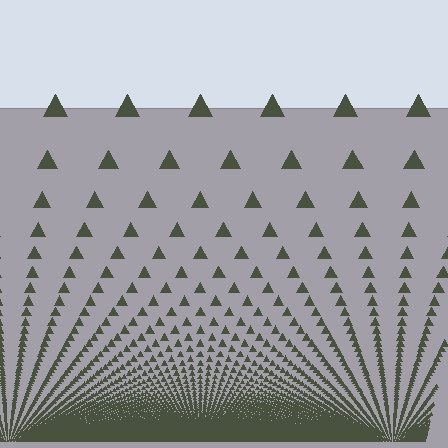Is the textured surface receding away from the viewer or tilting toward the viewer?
The surface appears to tilt toward the viewer. Texture elements get larger and sparser toward the top.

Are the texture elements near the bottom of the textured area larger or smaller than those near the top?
Smaller. The gradient is inverted — elements near the bottom are smaller and denser.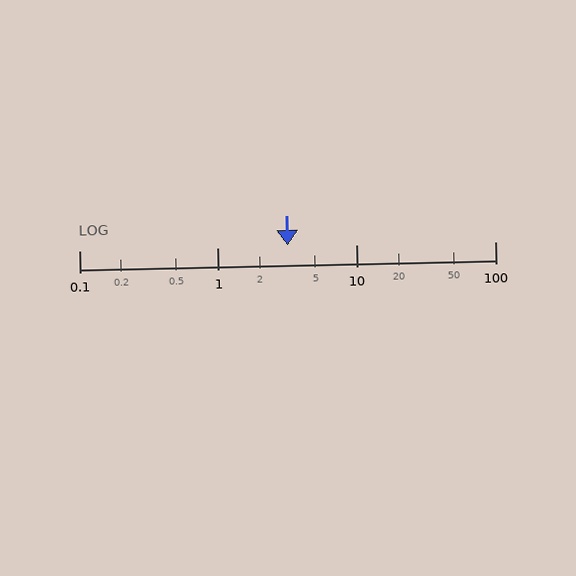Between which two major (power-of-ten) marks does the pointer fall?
The pointer is between 1 and 10.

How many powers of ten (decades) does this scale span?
The scale spans 3 decades, from 0.1 to 100.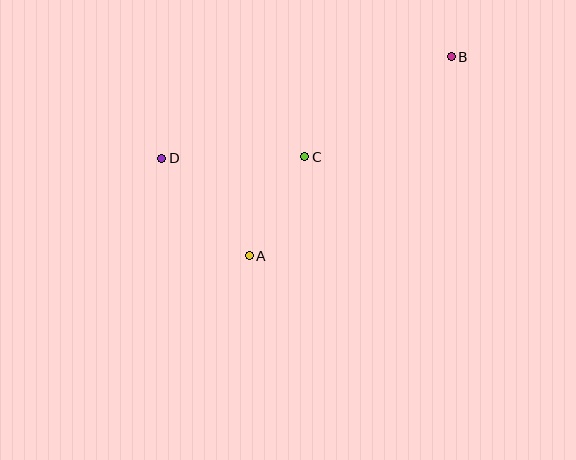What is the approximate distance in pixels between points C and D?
The distance between C and D is approximately 143 pixels.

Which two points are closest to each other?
Points A and C are closest to each other.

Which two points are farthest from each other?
Points B and D are farthest from each other.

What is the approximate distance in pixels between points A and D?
The distance between A and D is approximately 131 pixels.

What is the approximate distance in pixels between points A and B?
The distance between A and B is approximately 284 pixels.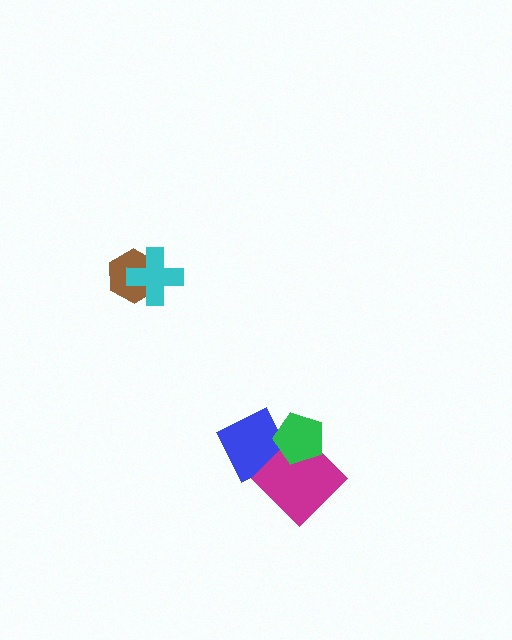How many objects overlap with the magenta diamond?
2 objects overlap with the magenta diamond.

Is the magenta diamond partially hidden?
Yes, it is partially covered by another shape.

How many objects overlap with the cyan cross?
1 object overlaps with the cyan cross.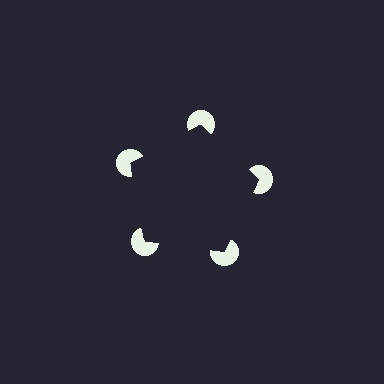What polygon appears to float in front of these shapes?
An illusory pentagon — its edges are inferred from the aligned wedge cuts in the pac-man discs, not physically drawn.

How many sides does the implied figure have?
5 sides.